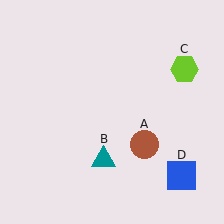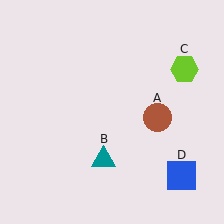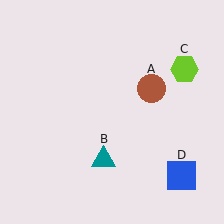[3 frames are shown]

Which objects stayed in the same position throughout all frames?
Teal triangle (object B) and lime hexagon (object C) and blue square (object D) remained stationary.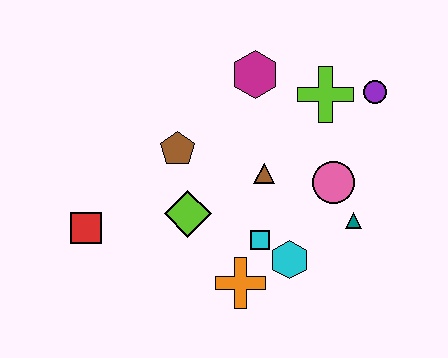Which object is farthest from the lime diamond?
The purple circle is farthest from the lime diamond.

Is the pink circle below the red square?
No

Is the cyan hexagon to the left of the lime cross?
Yes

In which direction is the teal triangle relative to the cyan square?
The teal triangle is to the right of the cyan square.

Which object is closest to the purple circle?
The lime cross is closest to the purple circle.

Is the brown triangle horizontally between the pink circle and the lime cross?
No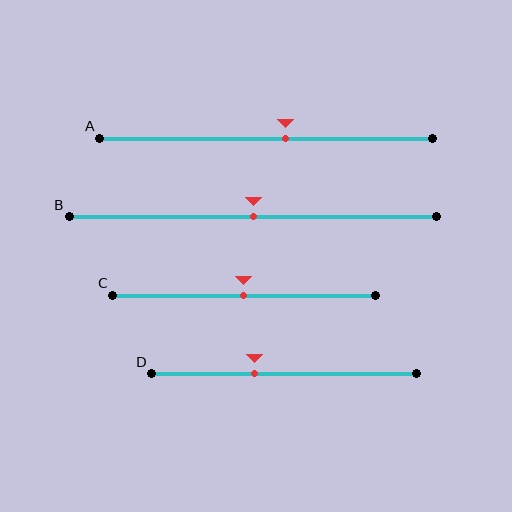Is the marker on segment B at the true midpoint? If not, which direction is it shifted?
Yes, the marker on segment B is at the true midpoint.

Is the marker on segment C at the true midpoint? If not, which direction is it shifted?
Yes, the marker on segment C is at the true midpoint.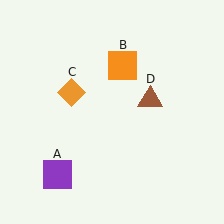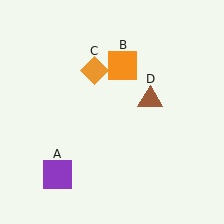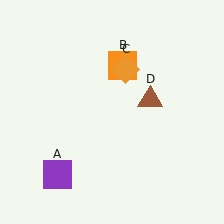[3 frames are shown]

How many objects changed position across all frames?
1 object changed position: orange diamond (object C).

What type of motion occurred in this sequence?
The orange diamond (object C) rotated clockwise around the center of the scene.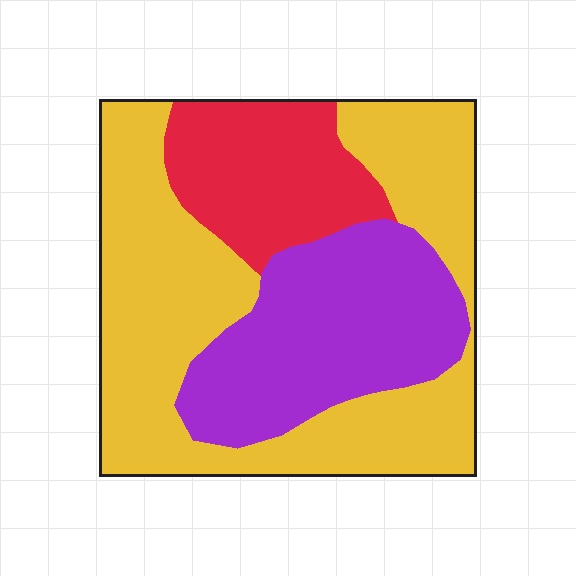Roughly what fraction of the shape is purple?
Purple takes up about one quarter (1/4) of the shape.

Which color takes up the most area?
Yellow, at roughly 50%.